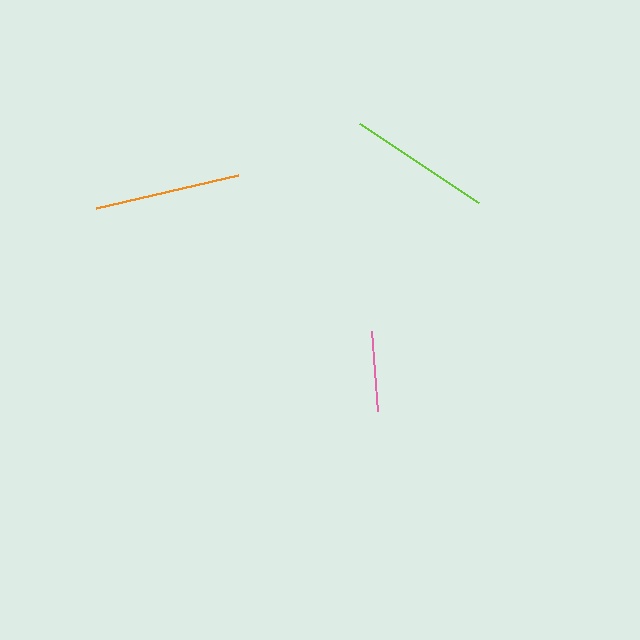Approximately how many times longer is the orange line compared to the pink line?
The orange line is approximately 1.8 times the length of the pink line.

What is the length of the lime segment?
The lime segment is approximately 143 pixels long.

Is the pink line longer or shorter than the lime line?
The lime line is longer than the pink line.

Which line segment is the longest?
The orange line is the longest at approximately 146 pixels.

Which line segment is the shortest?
The pink line is the shortest at approximately 80 pixels.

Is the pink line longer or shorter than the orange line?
The orange line is longer than the pink line.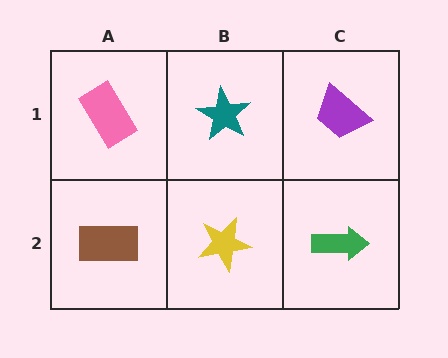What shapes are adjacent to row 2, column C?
A purple trapezoid (row 1, column C), a yellow star (row 2, column B).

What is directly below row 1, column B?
A yellow star.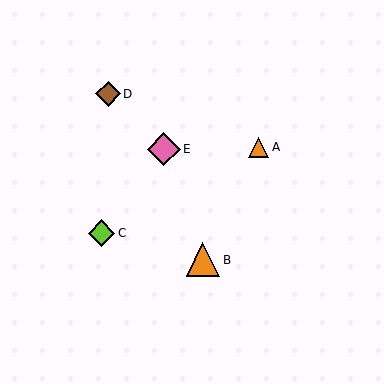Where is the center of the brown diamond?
The center of the brown diamond is at (108, 94).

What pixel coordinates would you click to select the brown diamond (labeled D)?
Click at (108, 94) to select the brown diamond D.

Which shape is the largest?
The orange triangle (labeled B) is the largest.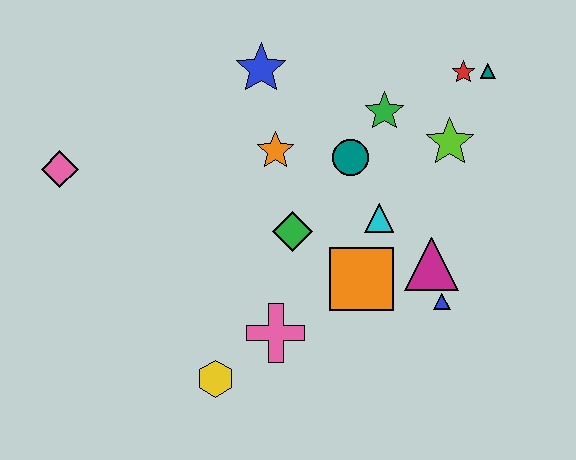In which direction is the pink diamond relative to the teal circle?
The pink diamond is to the left of the teal circle.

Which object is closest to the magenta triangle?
The blue triangle is closest to the magenta triangle.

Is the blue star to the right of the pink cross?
No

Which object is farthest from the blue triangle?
The pink diamond is farthest from the blue triangle.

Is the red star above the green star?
Yes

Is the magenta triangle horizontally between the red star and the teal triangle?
No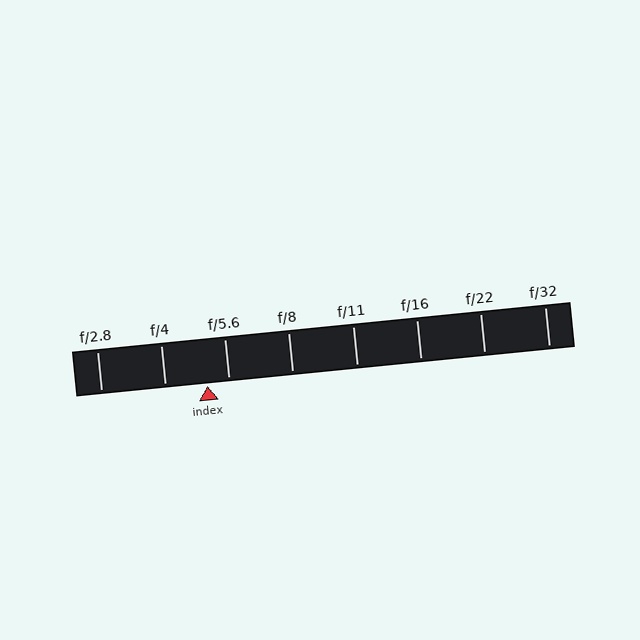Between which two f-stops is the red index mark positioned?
The index mark is between f/4 and f/5.6.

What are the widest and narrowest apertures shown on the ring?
The widest aperture shown is f/2.8 and the narrowest is f/32.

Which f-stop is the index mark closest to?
The index mark is closest to f/5.6.